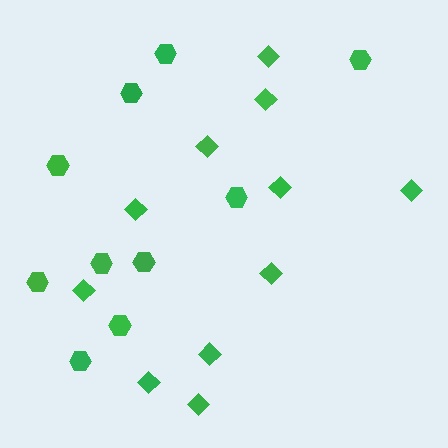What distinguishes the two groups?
There are 2 groups: one group of hexagons (10) and one group of diamonds (11).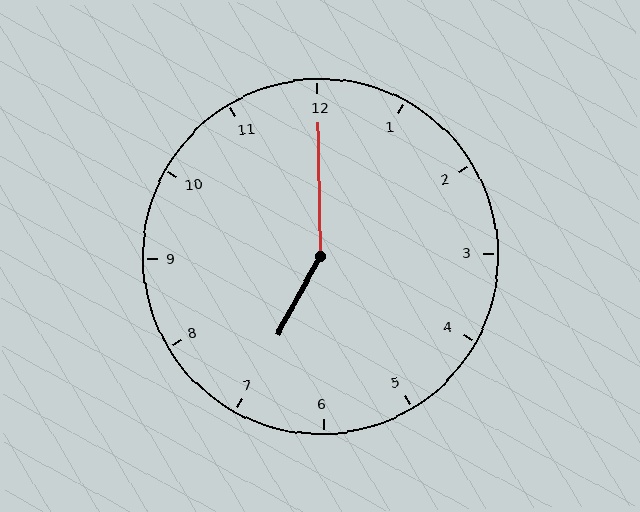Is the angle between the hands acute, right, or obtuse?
It is obtuse.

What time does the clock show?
7:00.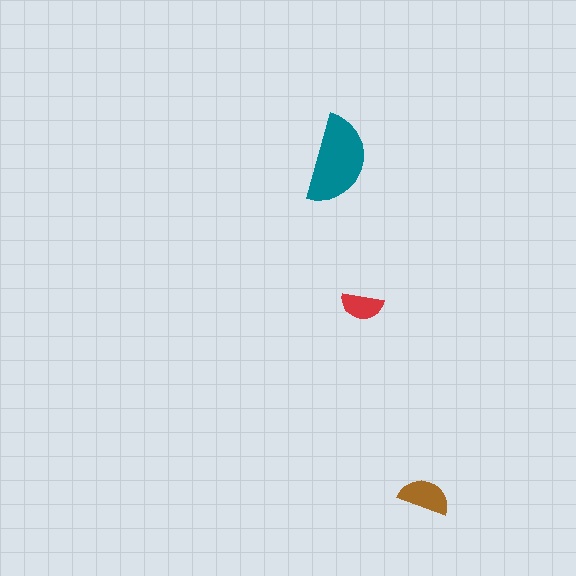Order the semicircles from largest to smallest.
the teal one, the brown one, the red one.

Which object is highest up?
The teal semicircle is topmost.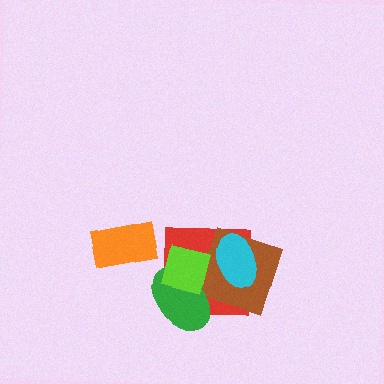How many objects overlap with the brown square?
3 objects overlap with the brown square.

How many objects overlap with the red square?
4 objects overlap with the red square.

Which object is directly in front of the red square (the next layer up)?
The brown square is directly in front of the red square.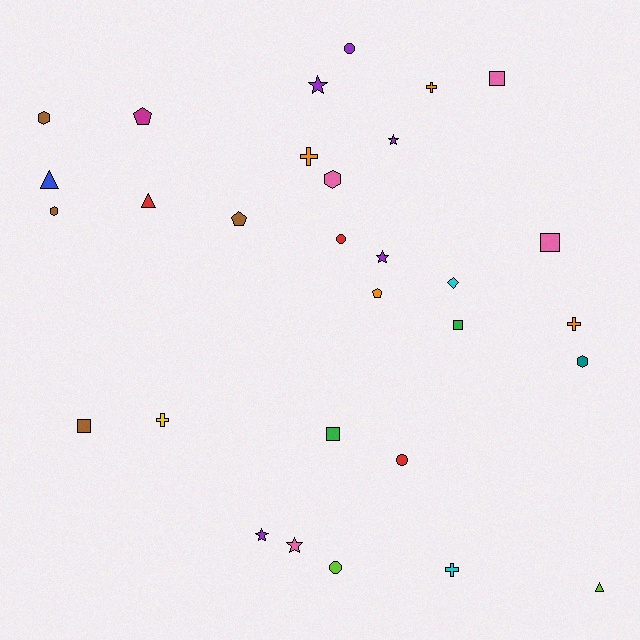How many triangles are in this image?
There are 3 triangles.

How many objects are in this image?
There are 30 objects.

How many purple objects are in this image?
There are 5 purple objects.